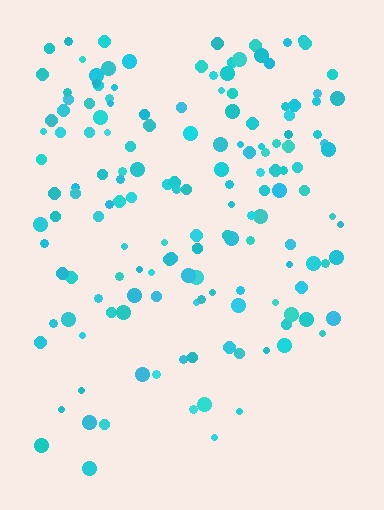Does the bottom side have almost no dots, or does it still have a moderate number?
Still a moderate number, just noticeably fewer than the top.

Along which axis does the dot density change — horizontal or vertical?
Vertical.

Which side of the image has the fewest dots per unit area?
The bottom.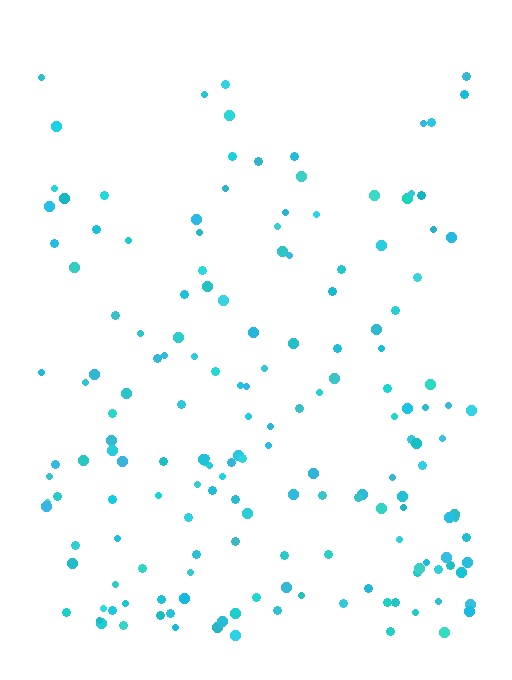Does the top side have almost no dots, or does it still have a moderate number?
Still a moderate number, just noticeably fewer than the bottom.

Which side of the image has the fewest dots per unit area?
The top.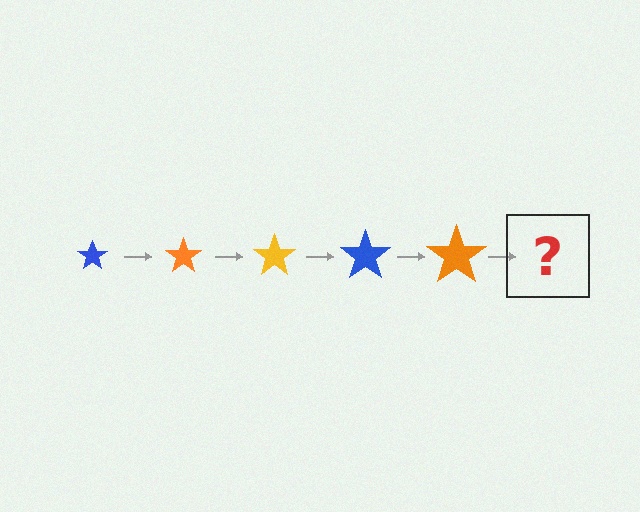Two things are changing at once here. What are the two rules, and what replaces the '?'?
The two rules are that the star grows larger each step and the color cycles through blue, orange, and yellow. The '?' should be a yellow star, larger than the previous one.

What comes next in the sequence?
The next element should be a yellow star, larger than the previous one.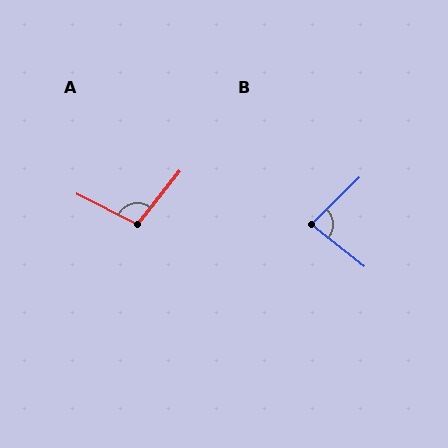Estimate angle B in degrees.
Approximately 83 degrees.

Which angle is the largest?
A, at approximately 102 degrees.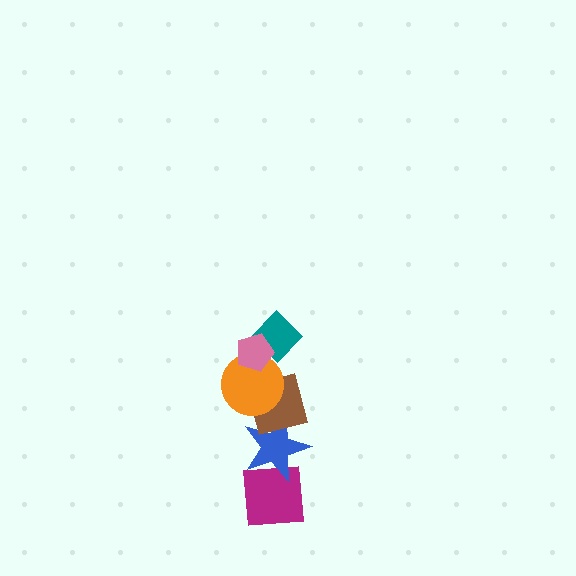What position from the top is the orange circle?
The orange circle is 3rd from the top.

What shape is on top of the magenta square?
The blue star is on top of the magenta square.